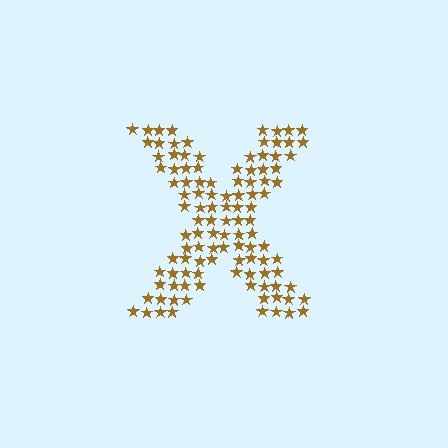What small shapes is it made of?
It is made of small stars.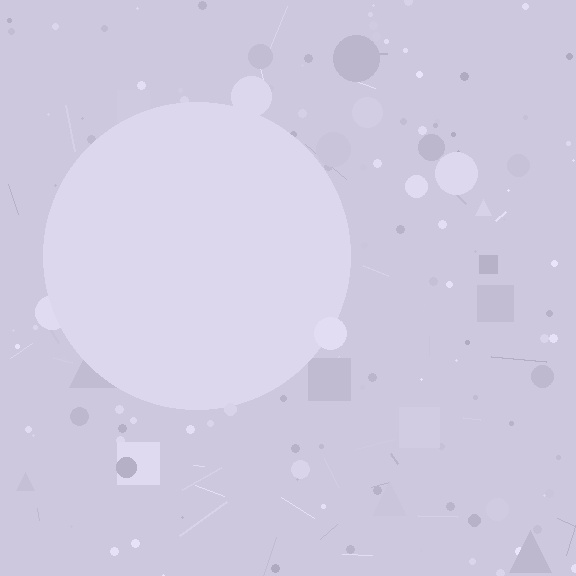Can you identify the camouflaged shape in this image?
The camouflaged shape is a circle.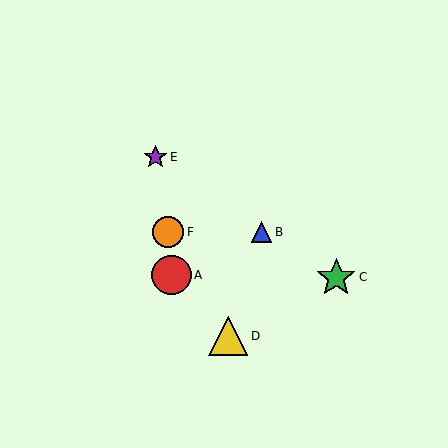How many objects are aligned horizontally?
2 objects (B, F) are aligned horizontally.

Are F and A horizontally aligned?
No, F is at y≈232 and A is at y≈275.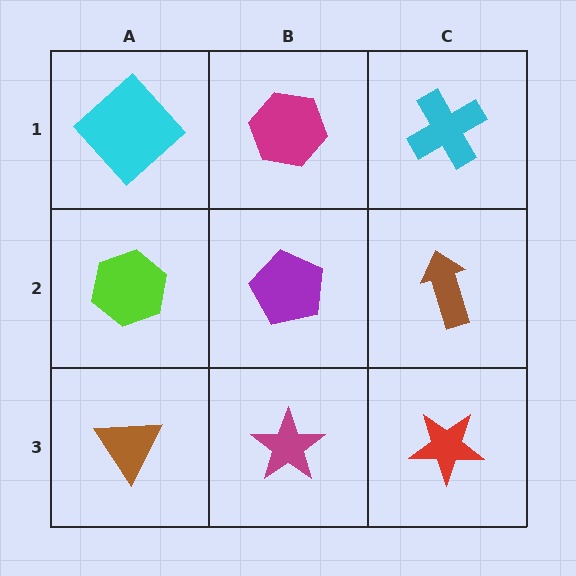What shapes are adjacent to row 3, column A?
A lime hexagon (row 2, column A), a magenta star (row 3, column B).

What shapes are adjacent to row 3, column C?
A brown arrow (row 2, column C), a magenta star (row 3, column B).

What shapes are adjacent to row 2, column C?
A cyan cross (row 1, column C), a red star (row 3, column C), a purple pentagon (row 2, column B).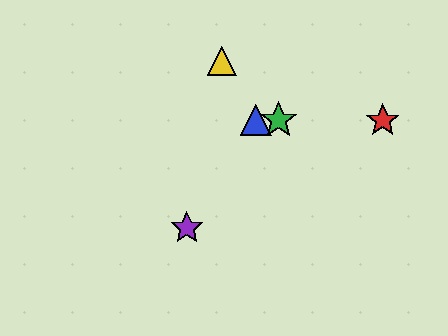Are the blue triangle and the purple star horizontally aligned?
No, the blue triangle is at y≈120 and the purple star is at y≈228.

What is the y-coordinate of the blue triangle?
The blue triangle is at y≈120.